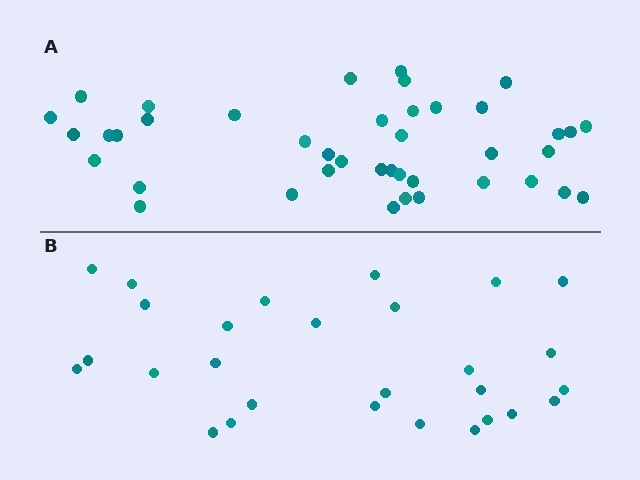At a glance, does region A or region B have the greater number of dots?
Region A (the top region) has more dots.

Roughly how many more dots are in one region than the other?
Region A has approximately 15 more dots than region B.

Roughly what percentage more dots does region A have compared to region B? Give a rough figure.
About 45% more.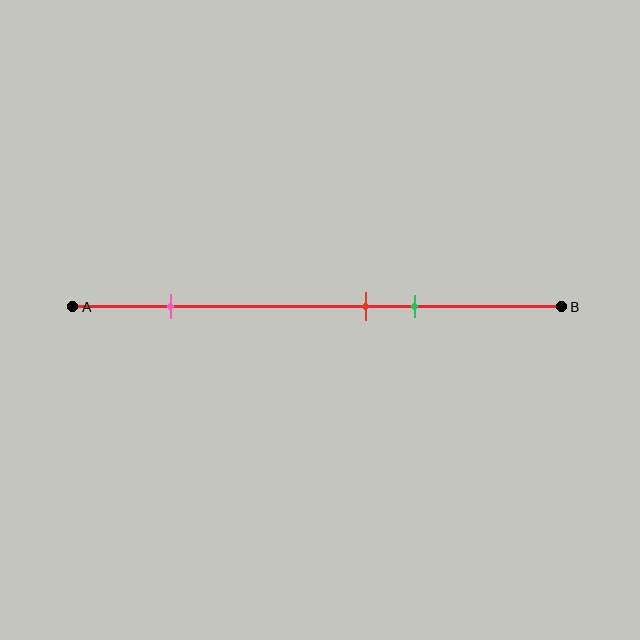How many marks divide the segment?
There are 3 marks dividing the segment.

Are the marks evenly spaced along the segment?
No, the marks are not evenly spaced.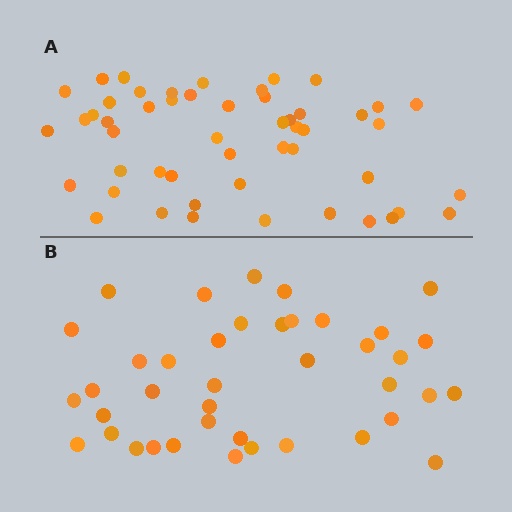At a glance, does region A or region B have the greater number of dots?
Region A (the top region) has more dots.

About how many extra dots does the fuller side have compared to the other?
Region A has roughly 12 or so more dots than region B.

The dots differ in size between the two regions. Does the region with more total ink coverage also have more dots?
No. Region B has more total ink coverage because its dots are larger, but region A actually contains more individual dots. Total area can be misleading — the number of items is what matters here.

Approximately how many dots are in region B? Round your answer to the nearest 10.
About 40 dots.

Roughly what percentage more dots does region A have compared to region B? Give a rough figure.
About 30% more.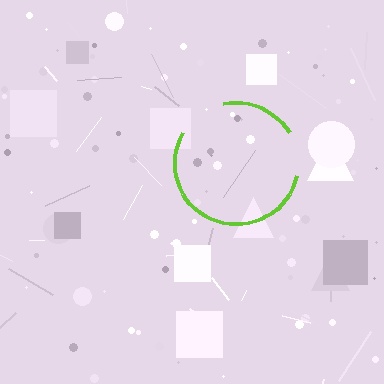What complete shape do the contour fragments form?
The contour fragments form a circle.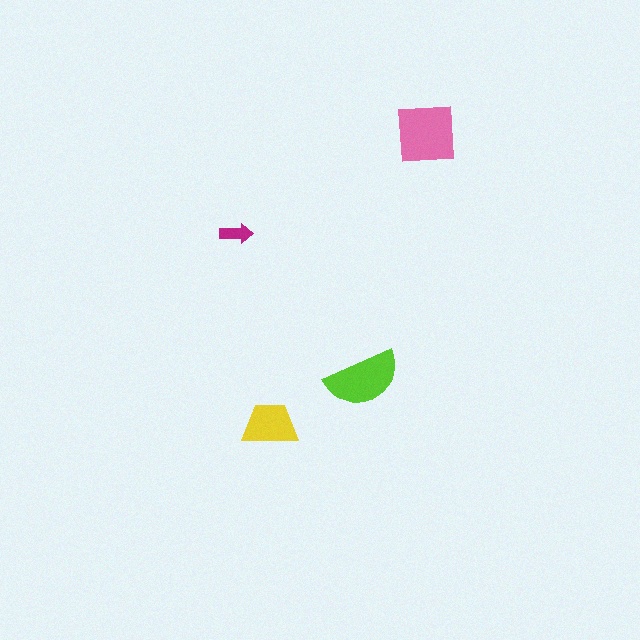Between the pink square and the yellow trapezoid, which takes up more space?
The pink square.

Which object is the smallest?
The magenta arrow.